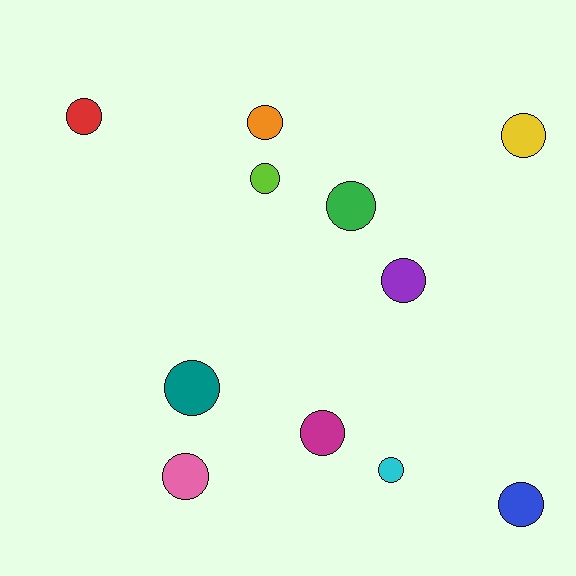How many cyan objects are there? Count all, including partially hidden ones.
There is 1 cyan object.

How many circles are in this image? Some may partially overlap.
There are 11 circles.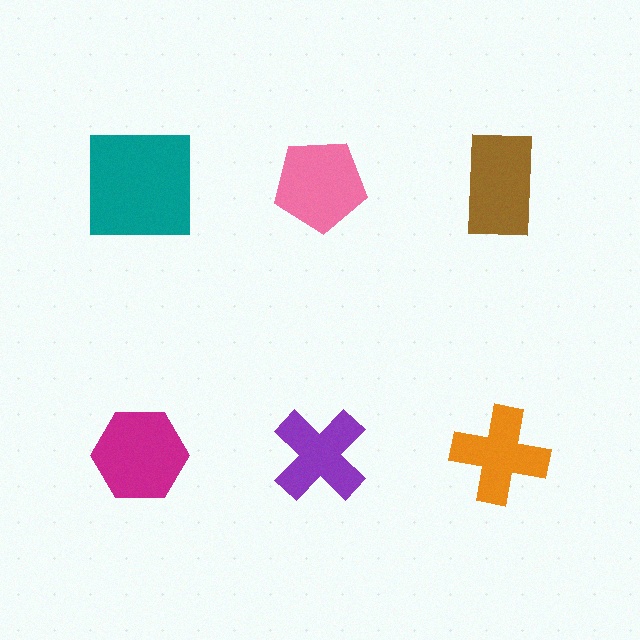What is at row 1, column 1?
A teal square.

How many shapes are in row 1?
3 shapes.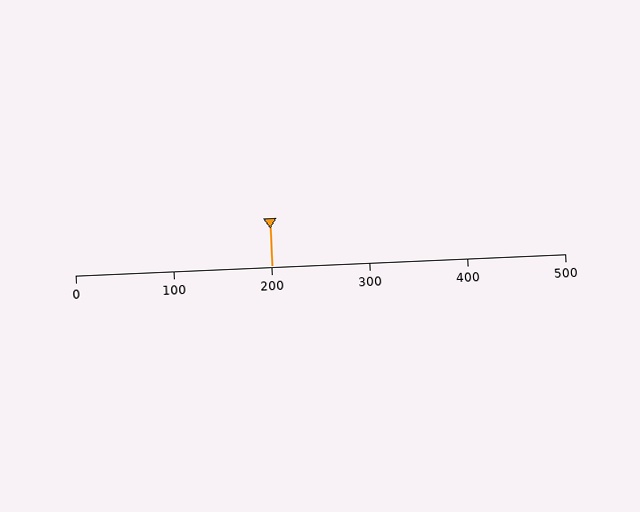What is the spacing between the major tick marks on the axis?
The major ticks are spaced 100 apart.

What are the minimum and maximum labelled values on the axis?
The axis runs from 0 to 500.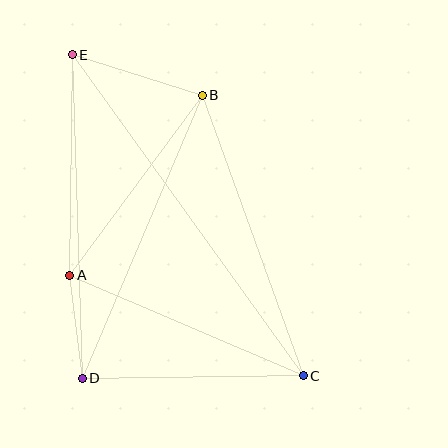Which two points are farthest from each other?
Points C and E are farthest from each other.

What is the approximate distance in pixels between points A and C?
The distance between A and C is approximately 254 pixels.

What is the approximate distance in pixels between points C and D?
The distance between C and D is approximately 221 pixels.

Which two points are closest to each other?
Points A and D are closest to each other.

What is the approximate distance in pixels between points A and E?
The distance between A and E is approximately 220 pixels.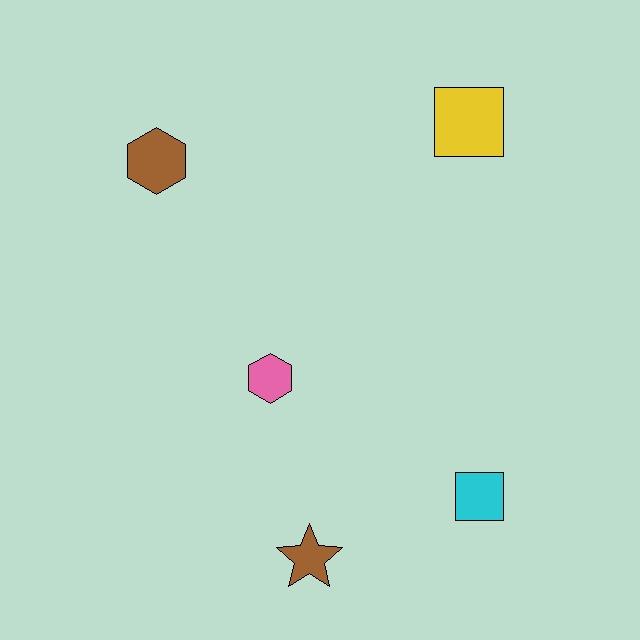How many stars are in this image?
There is 1 star.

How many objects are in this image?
There are 5 objects.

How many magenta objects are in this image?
There are no magenta objects.